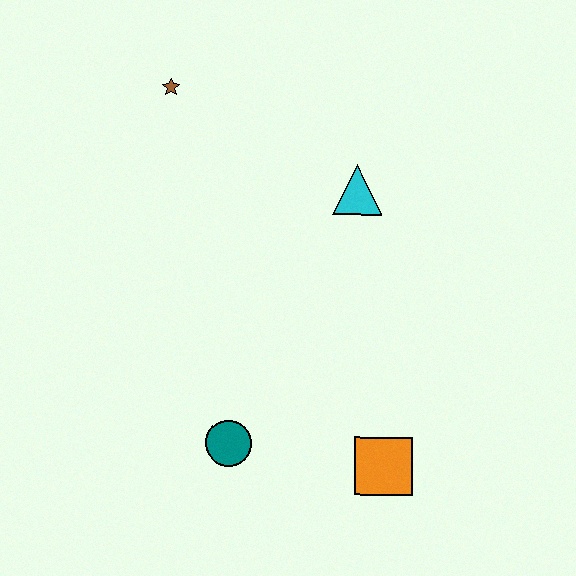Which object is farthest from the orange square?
The brown star is farthest from the orange square.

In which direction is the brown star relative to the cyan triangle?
The brown star is to the left of the cyan triangle.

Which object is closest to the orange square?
The teal circle is closest to the orange square.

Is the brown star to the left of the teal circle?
Yes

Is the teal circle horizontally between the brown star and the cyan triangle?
Yes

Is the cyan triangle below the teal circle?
No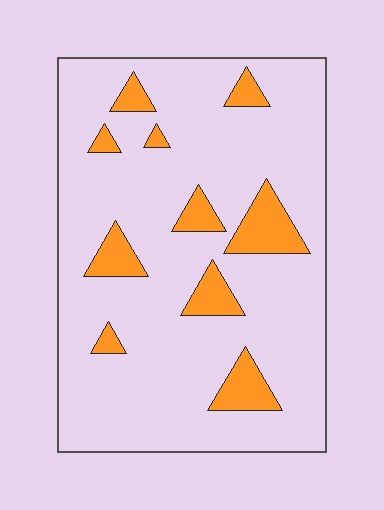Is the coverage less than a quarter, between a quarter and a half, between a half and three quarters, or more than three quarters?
Less than a quarter.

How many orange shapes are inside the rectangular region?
10.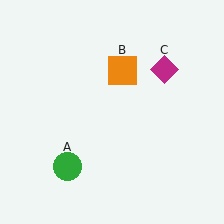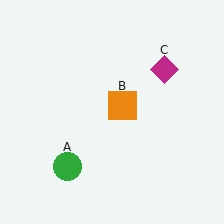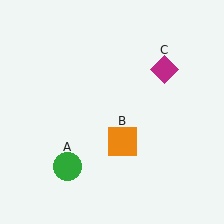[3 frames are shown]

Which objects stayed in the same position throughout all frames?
Green circle (object A) and magenta diamond (object C) remained stationary.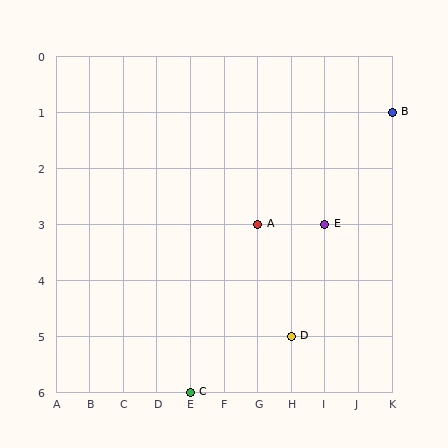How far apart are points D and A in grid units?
Points D and A are 1 column and 2 rows apart (about 2.2 grid units diagonally).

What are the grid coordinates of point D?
Point D is at grid coordinates (H, 5).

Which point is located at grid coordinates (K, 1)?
Point B is at (K, 1).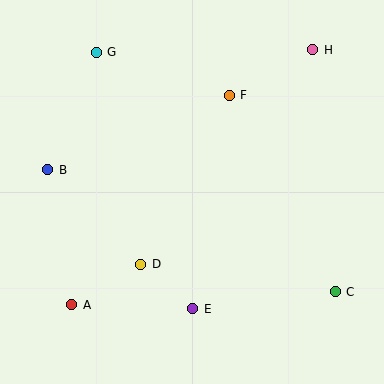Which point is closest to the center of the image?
Point D at (141, 264) is closest to the center.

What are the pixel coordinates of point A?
Point A is at (72, 305).